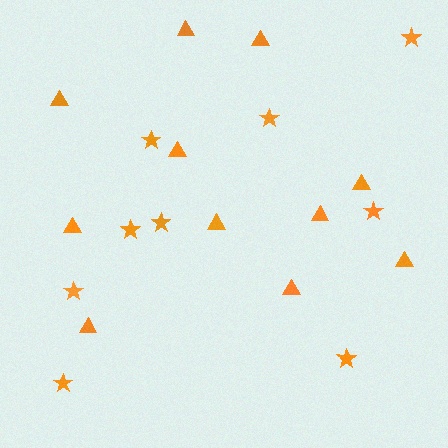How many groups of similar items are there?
There are 2 groups: one group of stars (9) and one group of triangles (11).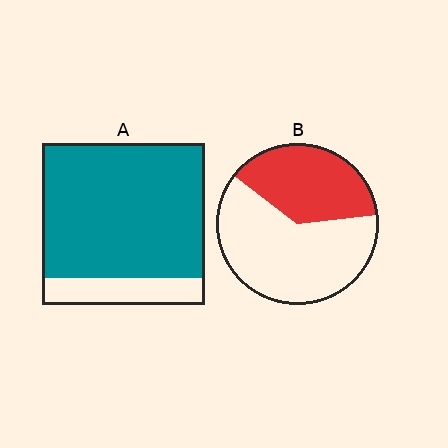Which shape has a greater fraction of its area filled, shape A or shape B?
Shape A.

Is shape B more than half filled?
No.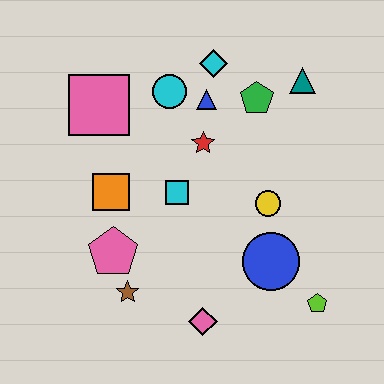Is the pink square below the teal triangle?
Yes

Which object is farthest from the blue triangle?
The lime pentagon is farthest from the blue triangle.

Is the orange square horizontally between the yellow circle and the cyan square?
No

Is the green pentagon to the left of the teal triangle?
Yes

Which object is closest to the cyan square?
The red star is closest to the cyan square.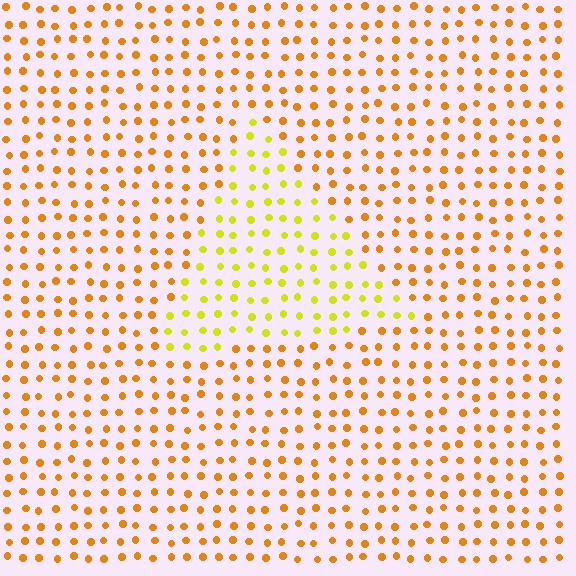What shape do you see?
I see a triangle.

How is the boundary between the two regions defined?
The boundary is defined purely by a slight shift in hue (about 33 degrees). Spacing, size, and orientation are identical on both sides.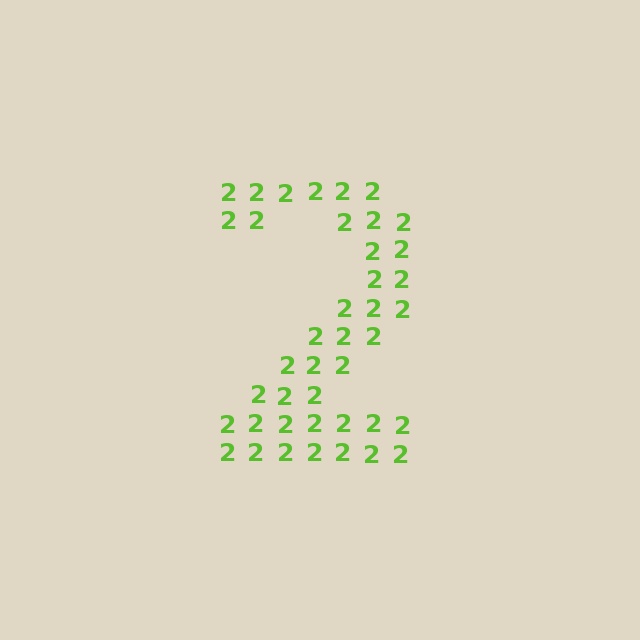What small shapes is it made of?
It is made of small digit 2's.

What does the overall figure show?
The overall figure shows the digit 2.